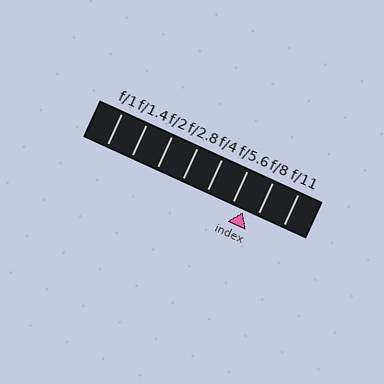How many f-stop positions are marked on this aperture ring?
There are 8 f-stop positions marked.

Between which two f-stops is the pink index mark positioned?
The index mark is between f/5.6 and f/8.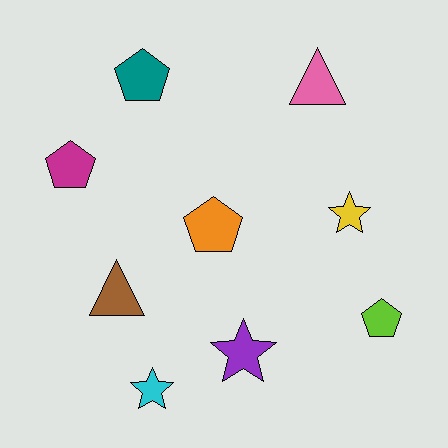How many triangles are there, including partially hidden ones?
There are 2 triangles.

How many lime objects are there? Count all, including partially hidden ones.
There is 1 lime object.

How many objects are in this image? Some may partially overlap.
There are 9 objects.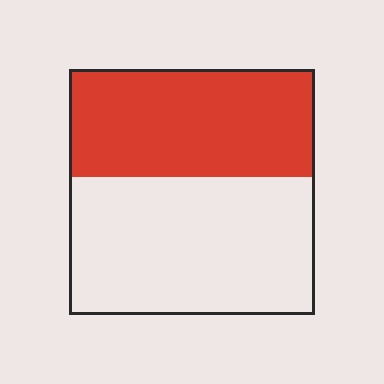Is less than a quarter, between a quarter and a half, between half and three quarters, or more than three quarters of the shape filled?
Between a quarter and a half.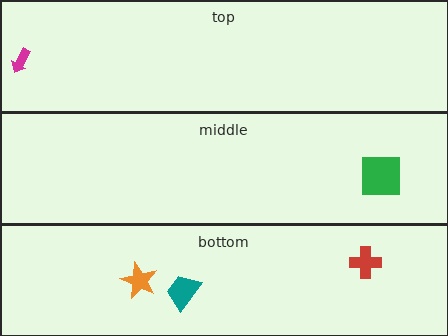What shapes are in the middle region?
The green square.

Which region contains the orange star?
The bottom region.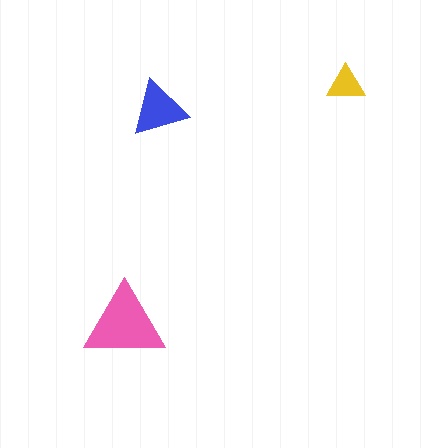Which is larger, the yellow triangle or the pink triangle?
The pink one.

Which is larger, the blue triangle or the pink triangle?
The pink one.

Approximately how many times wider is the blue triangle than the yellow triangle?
About 1.5 times wider.